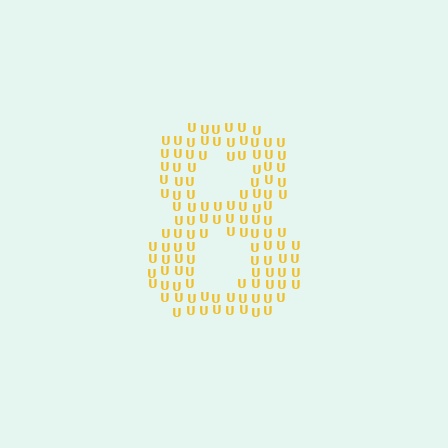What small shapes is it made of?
It is made of small letter U's.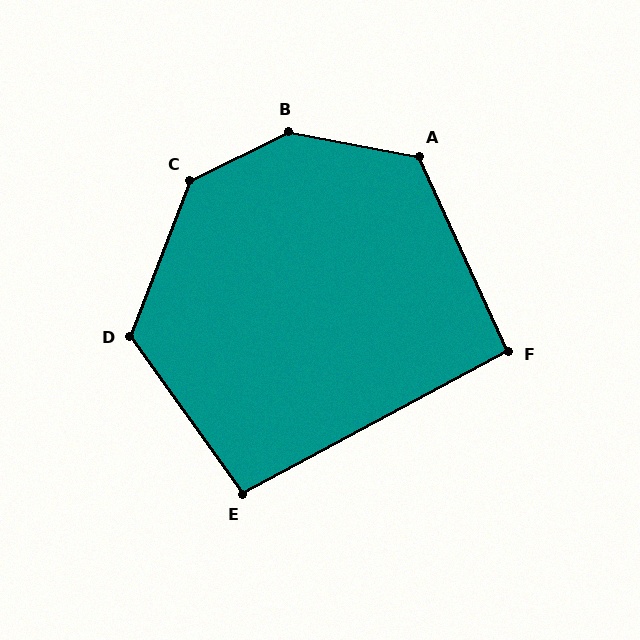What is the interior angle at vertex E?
Approximately 97 degrees (obtuse).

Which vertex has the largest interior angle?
B, at approximately 143 degrees.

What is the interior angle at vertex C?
Approximately 137 degrees (obtuse).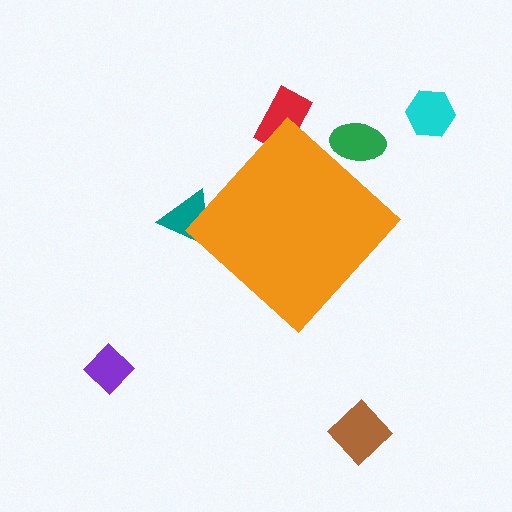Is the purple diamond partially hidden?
No, the purple diamond is fully visible.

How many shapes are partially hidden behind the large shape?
3 shapes are partially hidden.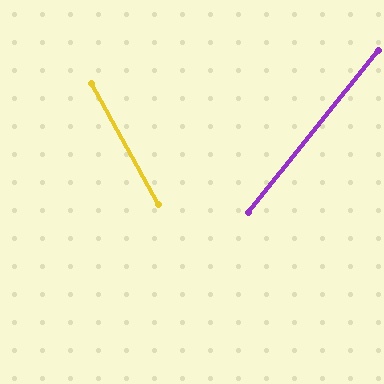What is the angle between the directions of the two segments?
Approximately 68 degrees.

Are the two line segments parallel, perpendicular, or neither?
Neither parallel nor perpendicular — they differ by about 68°.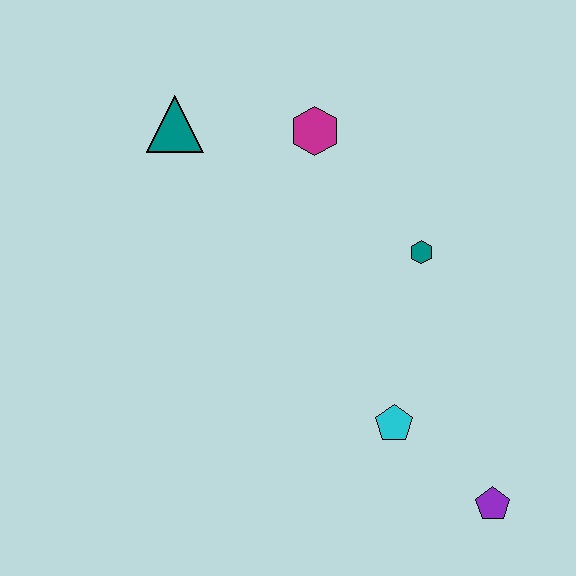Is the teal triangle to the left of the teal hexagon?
Yes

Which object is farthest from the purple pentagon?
The teal triangle is farthest from the purple pentagon.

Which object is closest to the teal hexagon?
The magenta hexagon is closest to the teal hexagon.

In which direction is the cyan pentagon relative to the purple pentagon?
The cyan pentagon is to the left of the purple pentagon.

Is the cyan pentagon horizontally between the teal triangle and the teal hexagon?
Yes